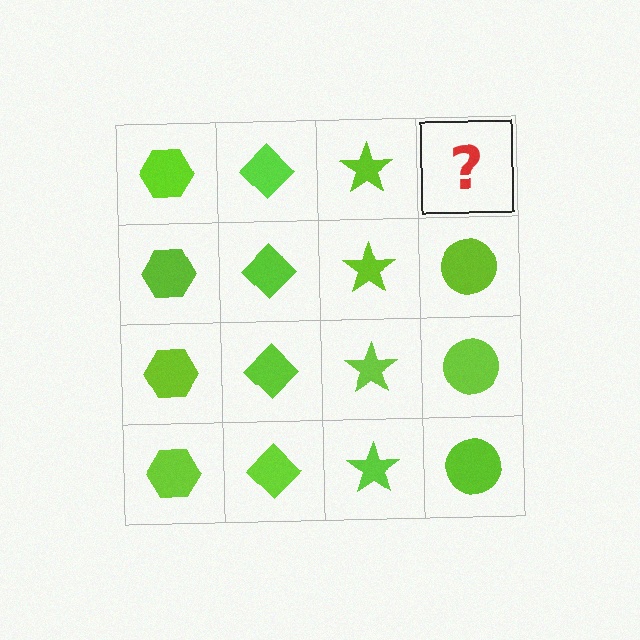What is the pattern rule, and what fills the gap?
The rule is that each column has a consistent shape. The gap should be filled with a lime circle.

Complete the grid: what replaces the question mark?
The question mark should be replaced with a lime circle.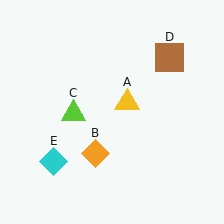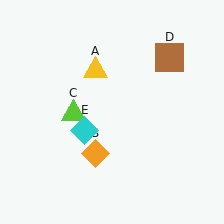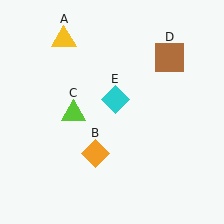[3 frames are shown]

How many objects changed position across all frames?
2 objects changed position: yellow triangle (object A), cyan diamond (object E).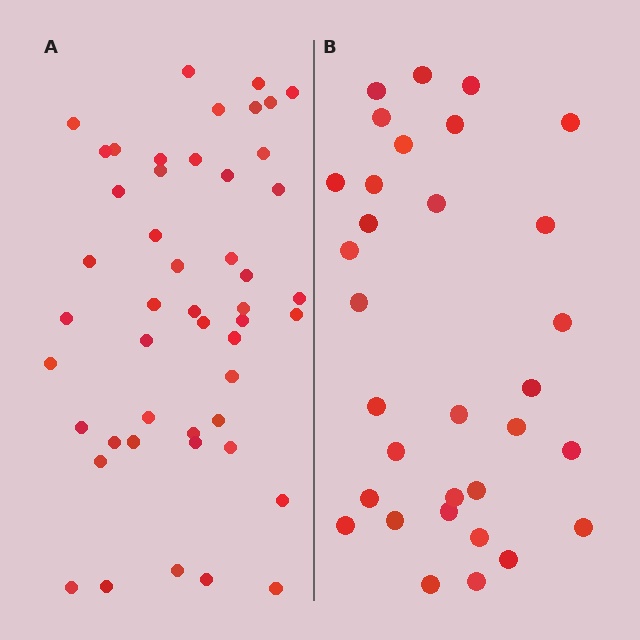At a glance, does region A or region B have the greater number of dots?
Region A (the left region) has more dots.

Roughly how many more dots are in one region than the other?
Region A has approximately 15 more dots than region B.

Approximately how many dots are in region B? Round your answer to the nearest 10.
About 30 dots. (The exact count is 32, which rounds to 30.)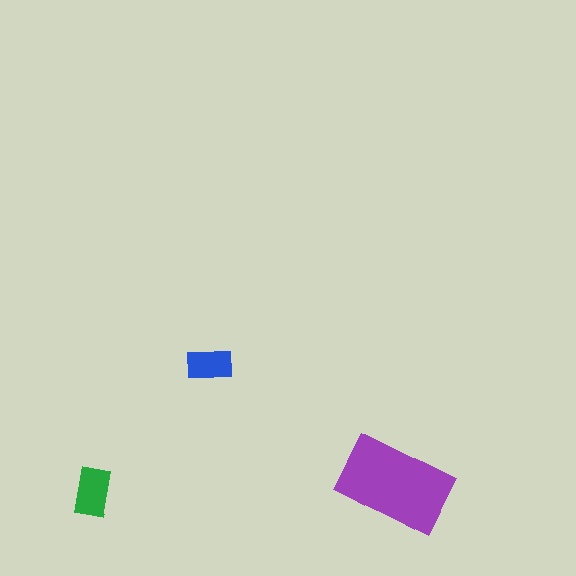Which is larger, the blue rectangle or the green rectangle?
The green one.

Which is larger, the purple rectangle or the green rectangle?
The purple one.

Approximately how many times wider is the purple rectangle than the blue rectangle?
About 2.5 times wider.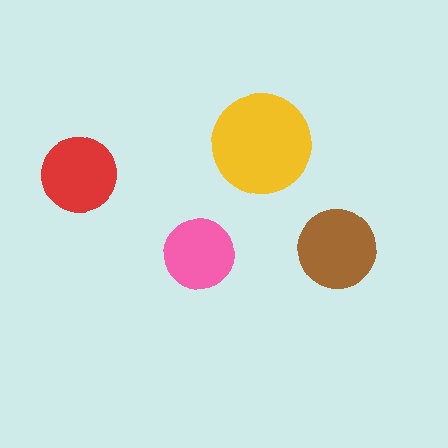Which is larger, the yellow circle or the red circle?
The yellow one.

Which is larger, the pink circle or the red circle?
The red one.